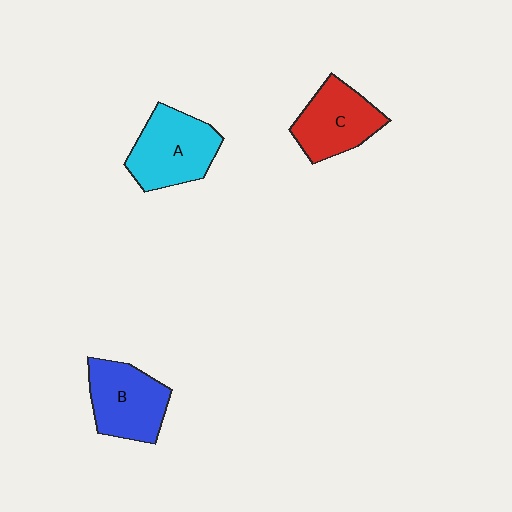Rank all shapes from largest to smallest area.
From largest to smallest: A (cyan), B (blue), C (red).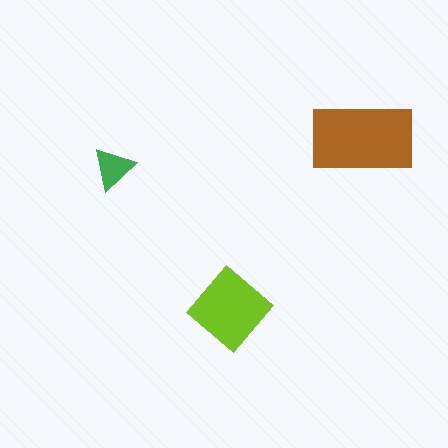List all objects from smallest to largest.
The green triangle, the lime diamond, the brown rectangle.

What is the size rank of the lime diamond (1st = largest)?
2nd.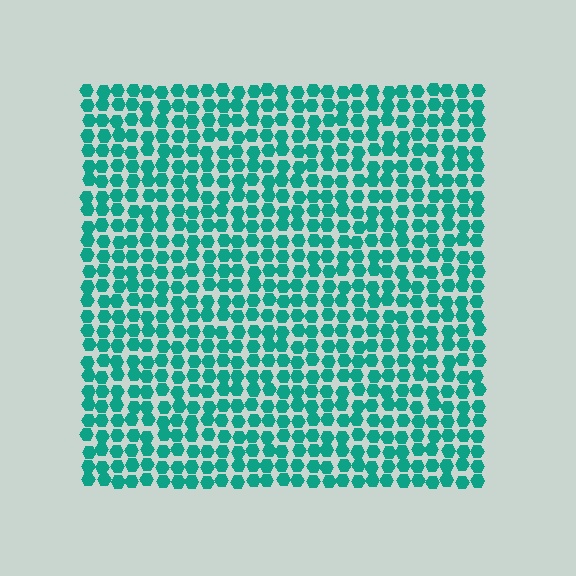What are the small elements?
The small elements are hexagons.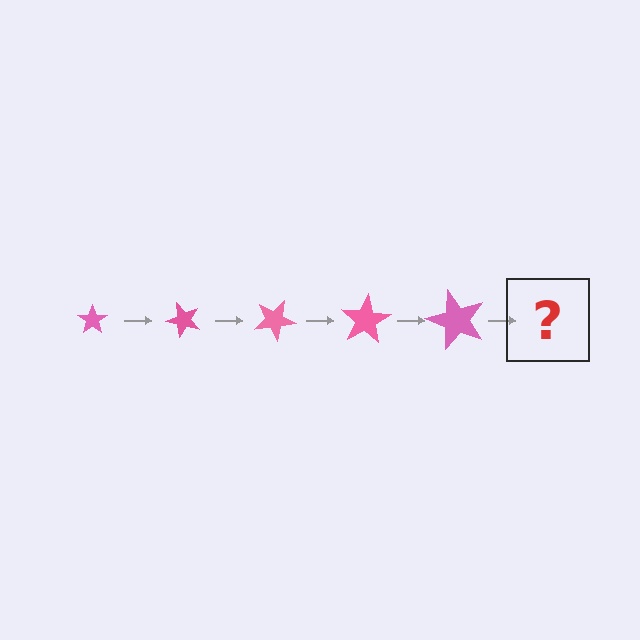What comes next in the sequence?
The next element should be a star, larger than the previous one and rotated 250 degrees from the start.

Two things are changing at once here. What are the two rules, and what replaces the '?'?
The two rules are that the star grows larger each step and it rotates 50 degrees each step. The '?' should be a star, larger than the previous one and rotated 250 degrees from the start.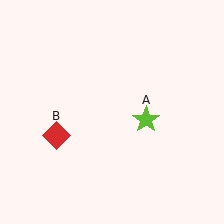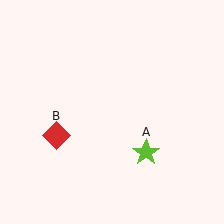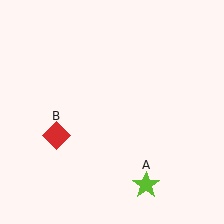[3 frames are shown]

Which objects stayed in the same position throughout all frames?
Red diamond (object B) remained stationary.